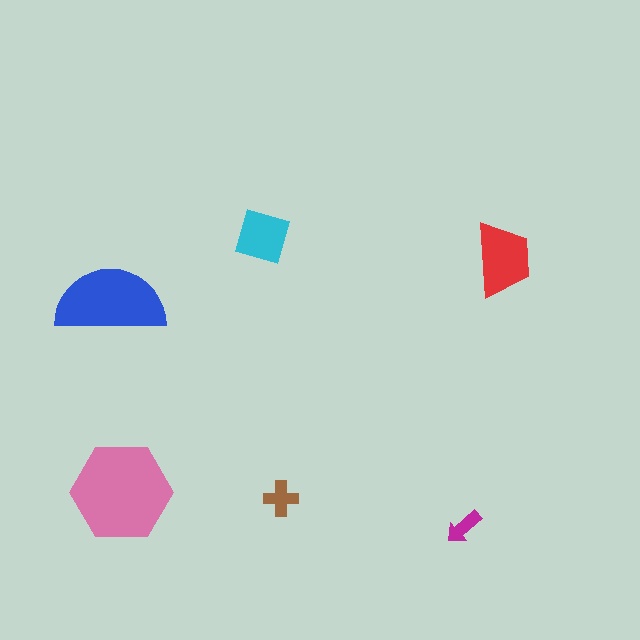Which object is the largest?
The pink hexagon.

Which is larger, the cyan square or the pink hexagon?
The pink hexagon.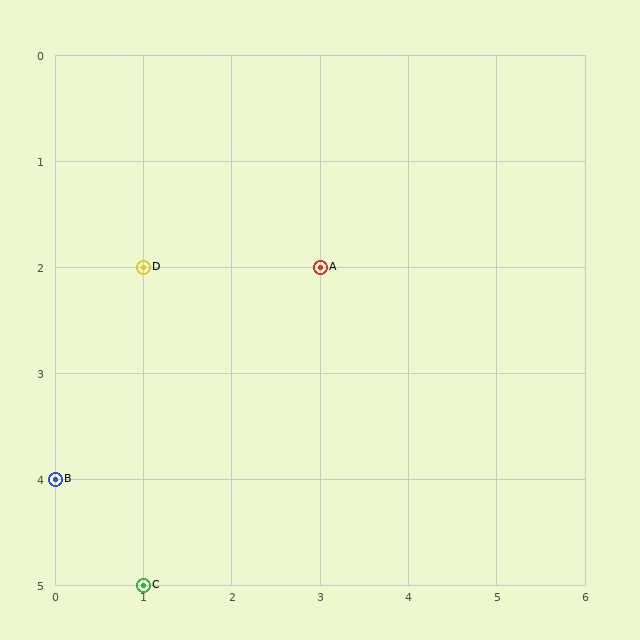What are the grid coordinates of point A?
Point A is at grid coordinates (3, 2).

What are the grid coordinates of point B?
Point B is at grid coordinates (0, 4).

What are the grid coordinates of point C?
Point C is at grid coordinates (1, 5).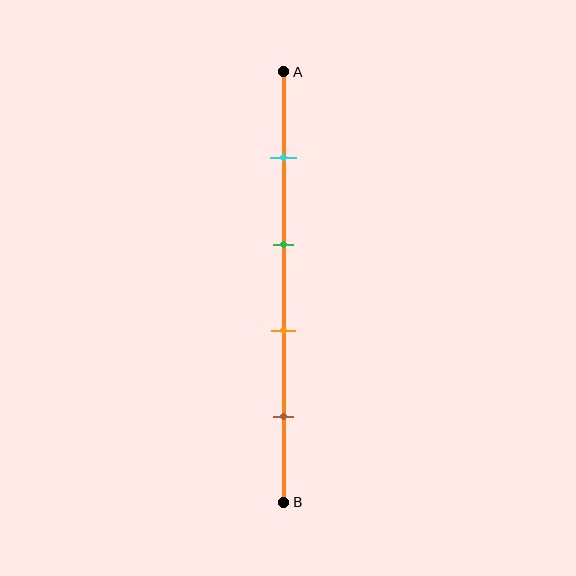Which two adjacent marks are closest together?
The green and orange marks are the closest adjacent pair.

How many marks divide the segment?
There are 4 marks dividing the segment.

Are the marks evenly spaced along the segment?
Yes, the marks are approximately evenly spaced.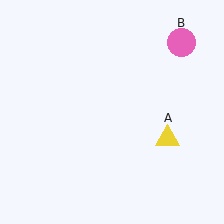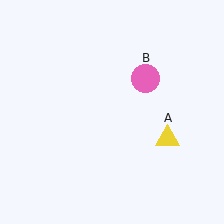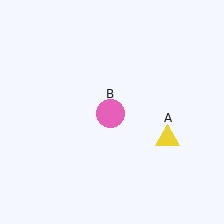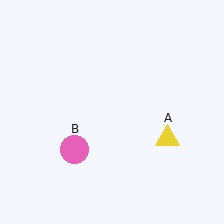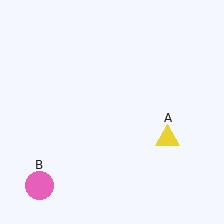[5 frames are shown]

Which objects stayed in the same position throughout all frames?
Yellow triangle (object A) remained stationary.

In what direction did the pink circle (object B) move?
The pink circle (object B) moved down and to the left.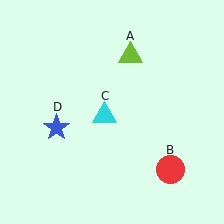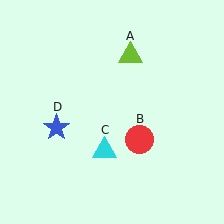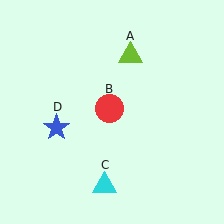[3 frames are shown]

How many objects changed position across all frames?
2 objects changed position: red circle (object B), cyan triangle (object C).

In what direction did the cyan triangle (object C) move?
The cyan triangle (object C) moved down.